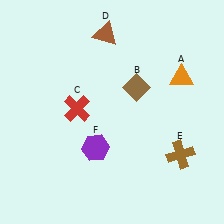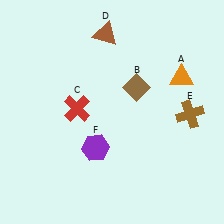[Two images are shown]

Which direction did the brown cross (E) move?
The brown cross (E) moved up.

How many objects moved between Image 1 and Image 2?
1 object moved between the two images.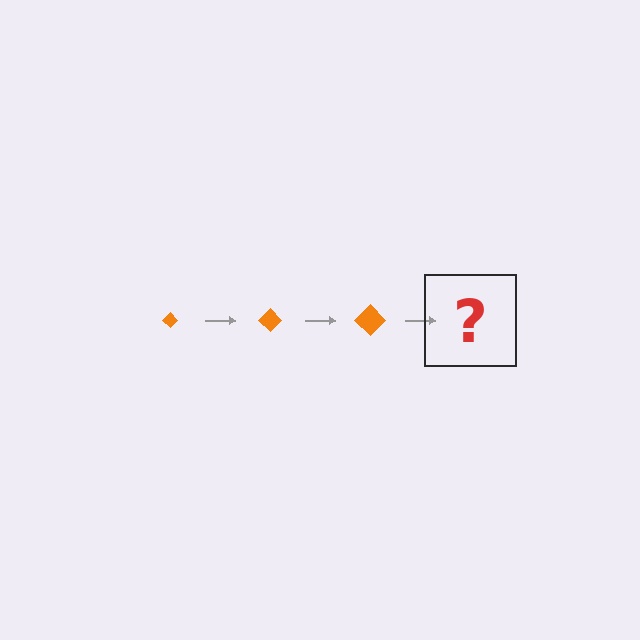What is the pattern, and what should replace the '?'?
The pattern is that the diamond gets progressively larger each step. The '?' should be an orange diamond, larger than the previous one.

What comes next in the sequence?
The next element should be an orange diamond, larger than the previous one.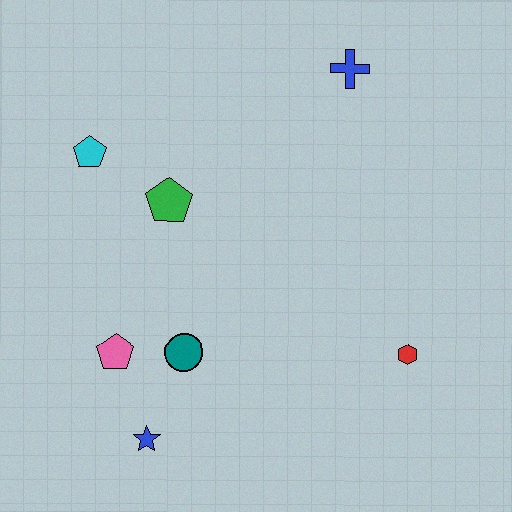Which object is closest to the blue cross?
The green pentagon is closest to the blue cross.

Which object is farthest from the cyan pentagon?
The red hexagon is farthest from the cyan pentagon.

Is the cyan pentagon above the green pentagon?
Yes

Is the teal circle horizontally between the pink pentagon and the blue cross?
Yes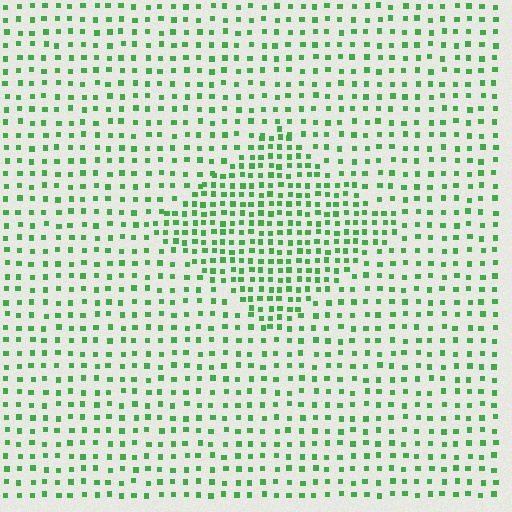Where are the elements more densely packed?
The elements are more densely packed inside the diamond boundary.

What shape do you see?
I see a diamond.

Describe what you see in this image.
The image contains small green elements arranged at two different densities. A diamond-shaped region is visible where the elements are more densely packed than the surrounding area.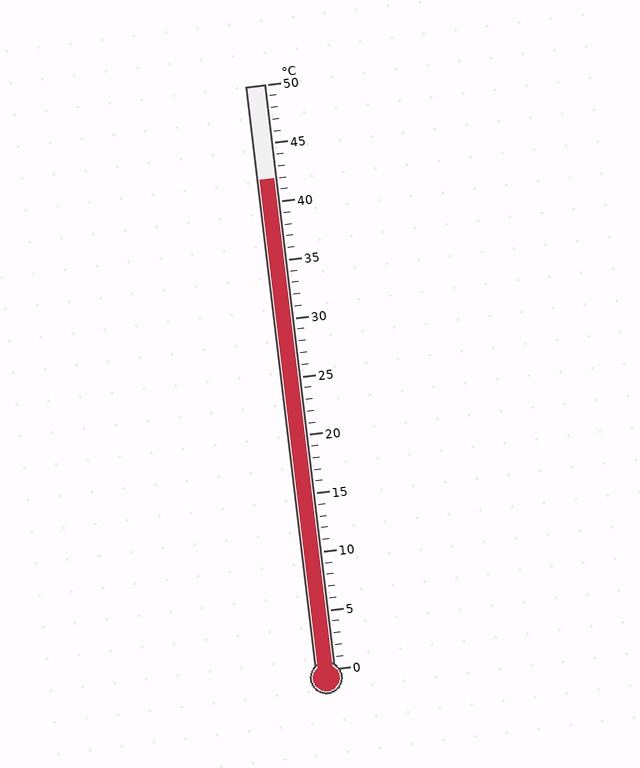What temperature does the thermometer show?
The thermometer shows approximately 42°C.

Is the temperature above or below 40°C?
The temperature is above 40°C.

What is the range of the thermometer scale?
The thermometer scale ranges from 0°C to 50°C.